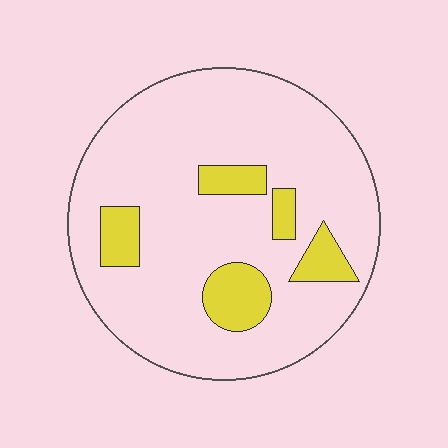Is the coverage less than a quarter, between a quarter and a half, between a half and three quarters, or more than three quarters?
Less than a quarter.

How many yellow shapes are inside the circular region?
5.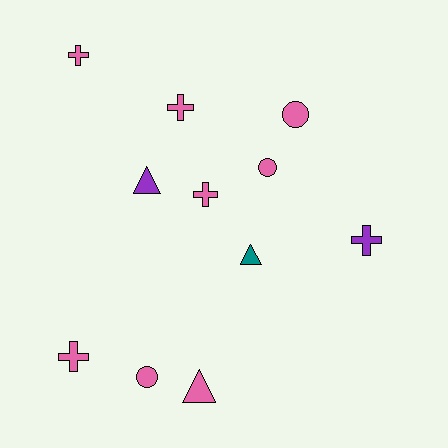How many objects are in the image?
There are 11 objects.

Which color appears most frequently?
Pink, with 8 objects.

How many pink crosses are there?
There are 4 pink crosses.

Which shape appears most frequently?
Cross, with 5 objects.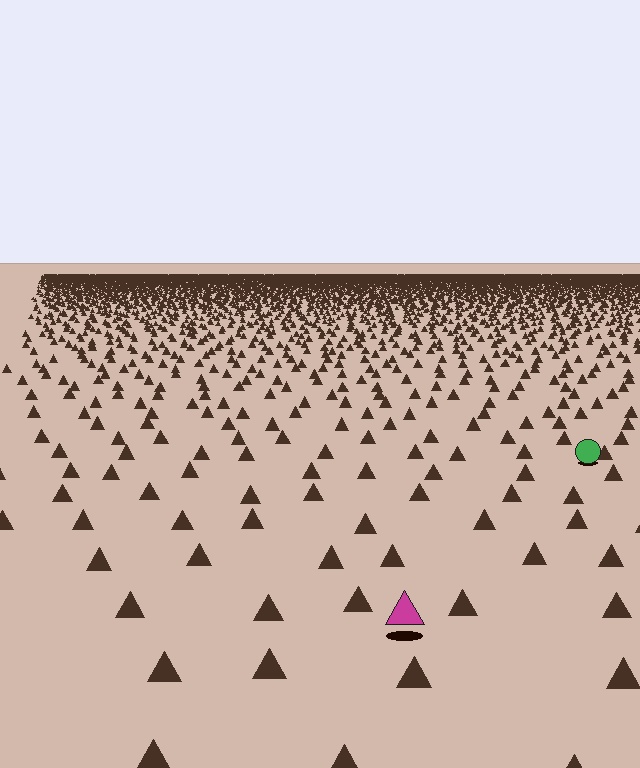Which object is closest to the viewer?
The magenta triangle is closest. The texture marks near it are larger and more spread out.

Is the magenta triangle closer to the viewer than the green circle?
Yes. The magenta triangle is closer — you can tell from the texture gradient: the ground texture is coarser near it.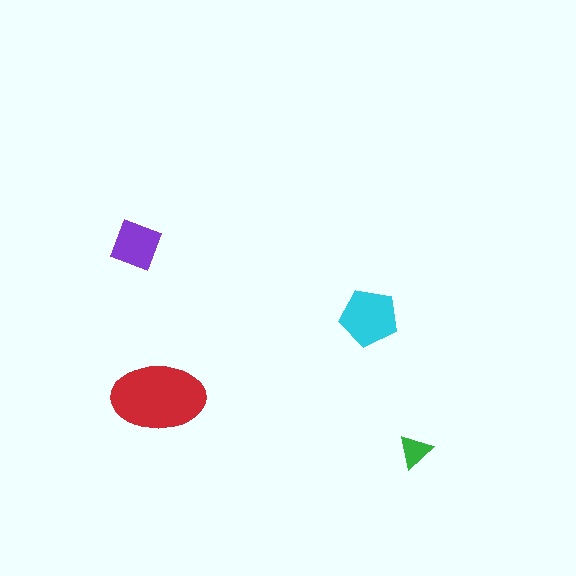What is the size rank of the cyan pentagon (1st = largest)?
2nd.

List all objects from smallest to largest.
The green triangle, the purple square, the cyan pentagon, the red ellipse.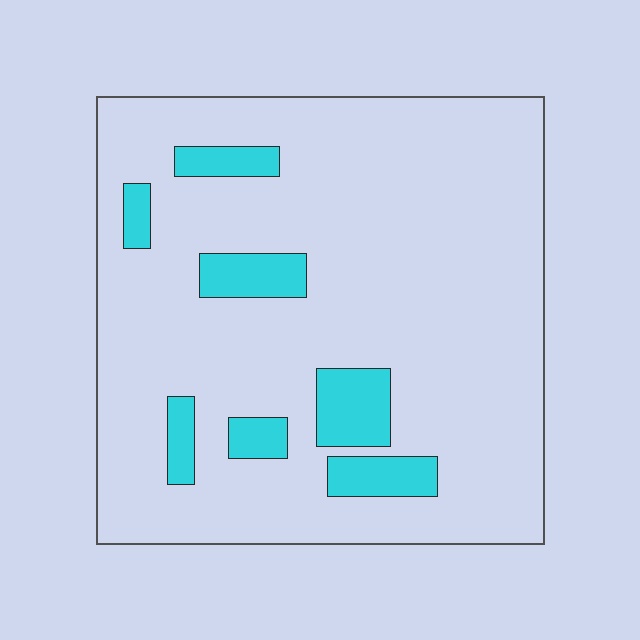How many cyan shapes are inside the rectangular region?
7.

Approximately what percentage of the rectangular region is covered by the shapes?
Approximately 15%.